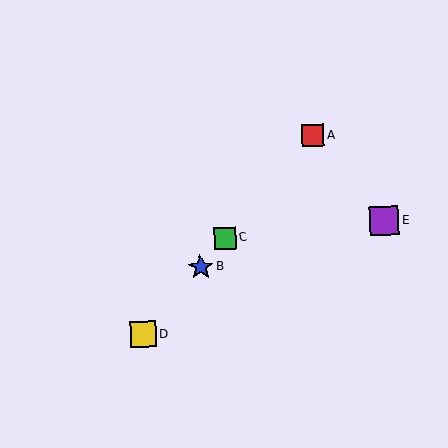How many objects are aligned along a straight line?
4 objects (A, B, C, D) are aligned along a straight line.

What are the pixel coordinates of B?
Object B is at (201, 267).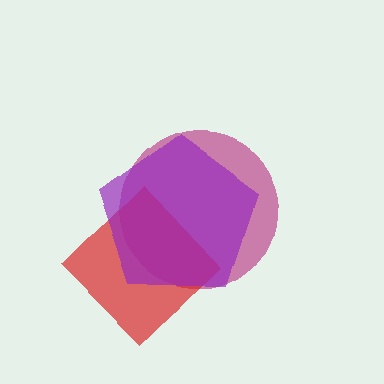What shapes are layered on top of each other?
The layered shapes are: a magenta circle, a red diamond, a purple pentagon.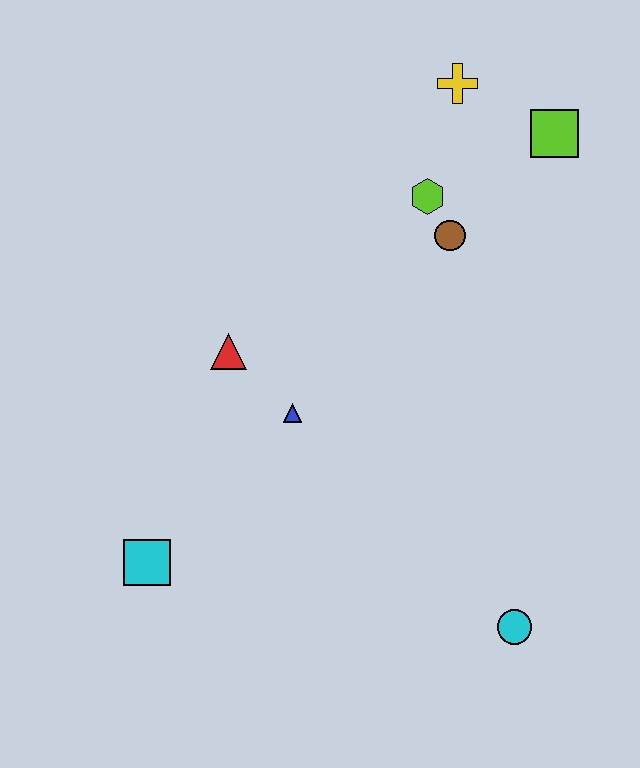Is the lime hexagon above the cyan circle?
Yes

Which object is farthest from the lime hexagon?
The cyan square is farthest from the lime hexagon.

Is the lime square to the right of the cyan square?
Yes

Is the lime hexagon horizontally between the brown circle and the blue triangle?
Yes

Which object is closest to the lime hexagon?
The brown circle is closest to the lime hexagon.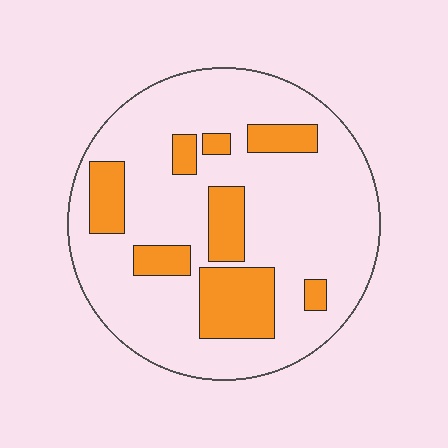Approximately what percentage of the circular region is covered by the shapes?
Approximately 20%.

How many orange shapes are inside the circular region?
8.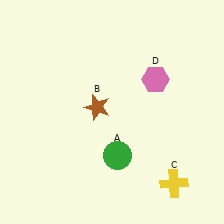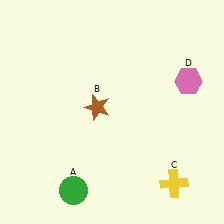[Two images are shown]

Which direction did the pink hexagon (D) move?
The pink hexagon (D) moved right.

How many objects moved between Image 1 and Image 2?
2 objects moved between the two images.